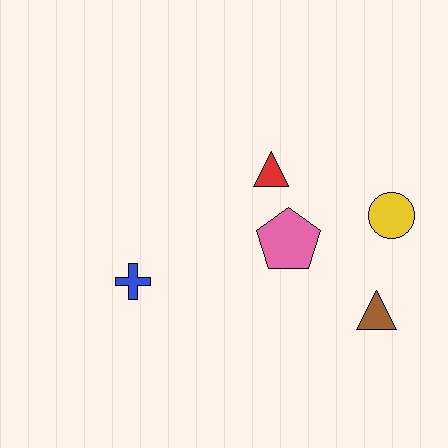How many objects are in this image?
There are 5 objects.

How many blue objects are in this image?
There is 1 blue object.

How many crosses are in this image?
There is 1 cross.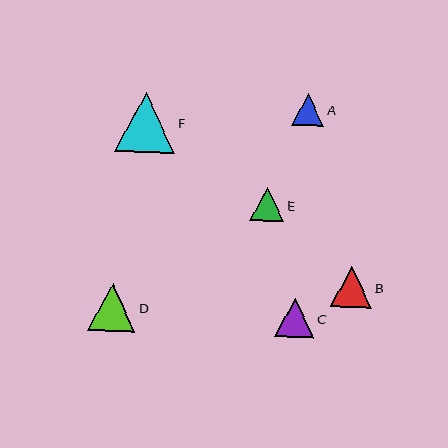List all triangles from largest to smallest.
From largest to smallest: F, D, B, C, E, A.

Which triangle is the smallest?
Triangle A is the smallest with a size of approximately 32 pixels.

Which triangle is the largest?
Triangle F is the largest with a size of approximately 60 pixels.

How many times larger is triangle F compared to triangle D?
Triangle F is approximately 1.3 times the size of triangle D.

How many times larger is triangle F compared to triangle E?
Triangle F is approximately 1.8 times the size of triangle E.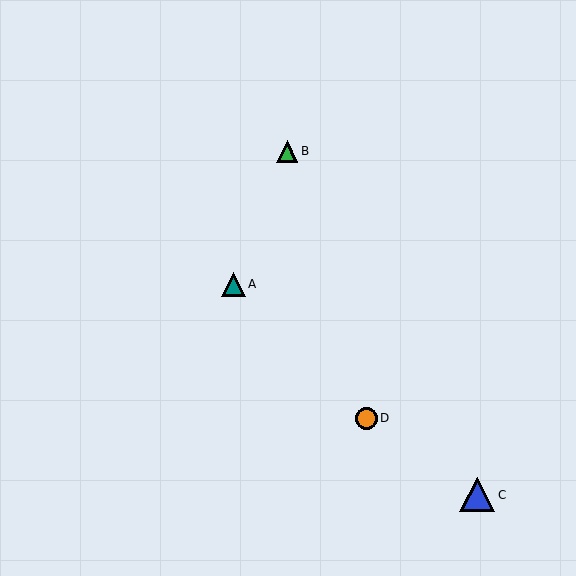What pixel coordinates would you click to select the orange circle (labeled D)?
Click at (366, 418) to select the orange circle D.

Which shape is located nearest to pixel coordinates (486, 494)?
The blue triangle (labeled C) at (477, 495) is nearest to that location.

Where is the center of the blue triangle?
The center of the blue triangle is at (477, 495).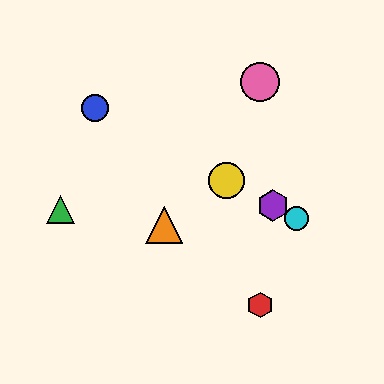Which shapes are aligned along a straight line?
The blue circle, the yellow circle, the purple hexagon, the cyan circle are aligned along a straight line.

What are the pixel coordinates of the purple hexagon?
The purple hexagon is at (273, 205).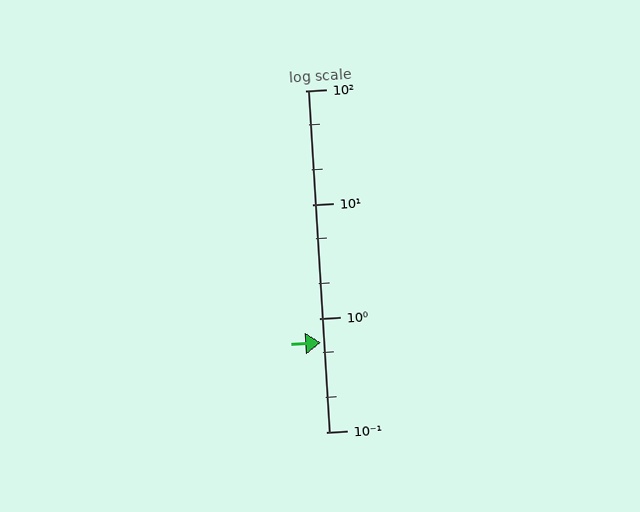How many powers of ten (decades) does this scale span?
The scale spans 3 decades, from 0.1 to 100.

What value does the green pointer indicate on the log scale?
The pointer indicates approximately 0.61.